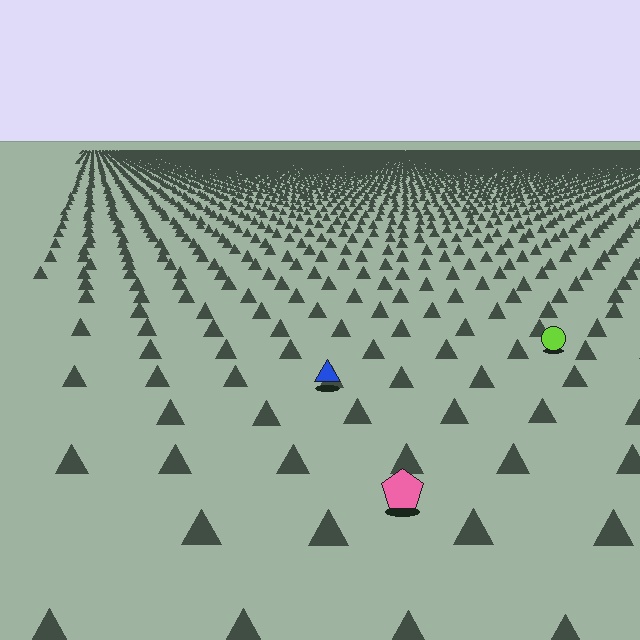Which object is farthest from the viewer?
The lime circle is farthest from the viewer. It appears smaller and the ground texture around it is denser.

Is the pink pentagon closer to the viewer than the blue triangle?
Yes. The pink pentagon is closer — you can tell from the texture gradient: the ground texture is coarser near it.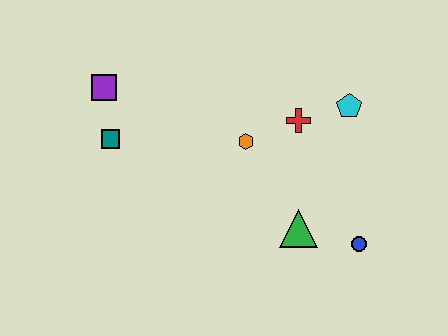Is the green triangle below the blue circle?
No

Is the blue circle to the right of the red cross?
Yes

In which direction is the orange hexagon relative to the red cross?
The orange hexagon is to the left of the red cross.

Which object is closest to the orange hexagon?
The red cross is closest to the orange hexagon.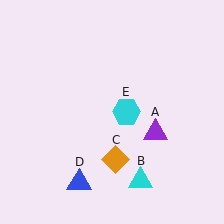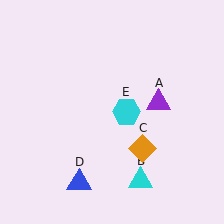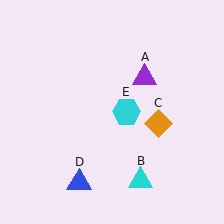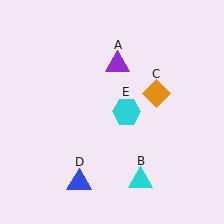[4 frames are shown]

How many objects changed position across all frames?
2 objects changed position: purple triangle (object A), orange diamond (object C).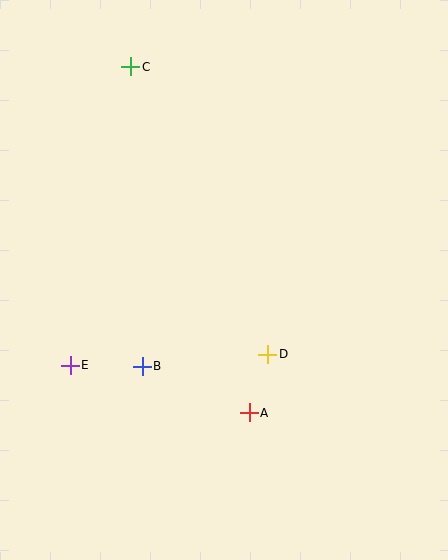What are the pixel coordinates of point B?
Point B is at (142, 366).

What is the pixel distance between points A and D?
The distance between A and D is 61 pixels.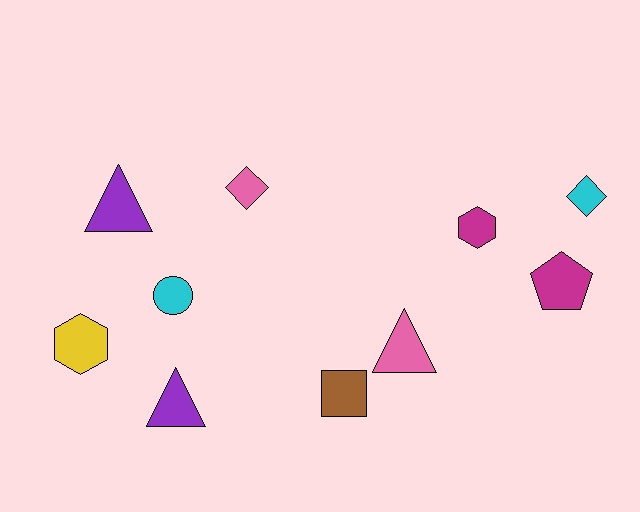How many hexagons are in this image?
There are 2 hexagons.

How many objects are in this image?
There are 10 objects.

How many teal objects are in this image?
There are no teal objects.